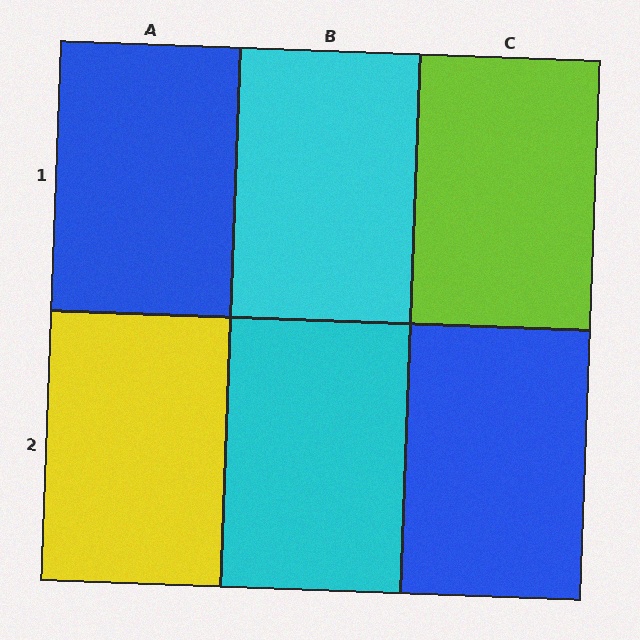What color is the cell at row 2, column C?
Blue.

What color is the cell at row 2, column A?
Yellow.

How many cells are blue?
2 cells are blue.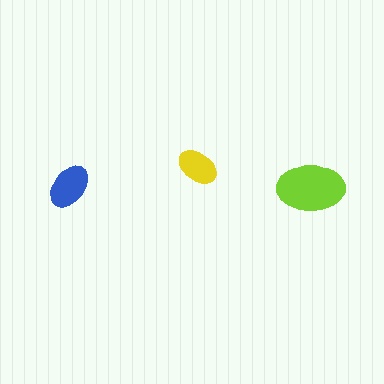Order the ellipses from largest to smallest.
the lime one, the blue one, the yellow one.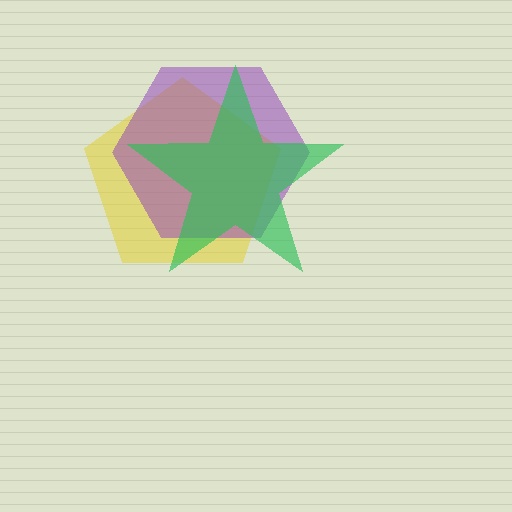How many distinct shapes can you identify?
There are 3 distinct shapes: a yellow pentagon, a purple hexagon, a green star.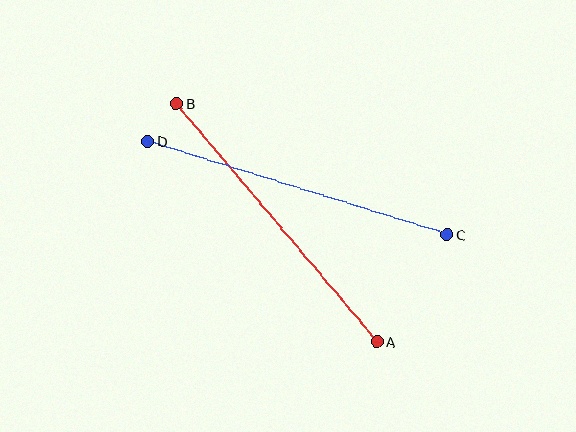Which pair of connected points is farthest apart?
Points C and D are farthest apart.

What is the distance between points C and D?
The distance is approximately 313 pixels.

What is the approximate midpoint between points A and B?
The midpoint is at approximately (277, 222) pixels.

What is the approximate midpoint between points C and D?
The midpoint is at approximately (298, 188) pixels.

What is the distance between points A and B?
The distance is approximately 311 pixels.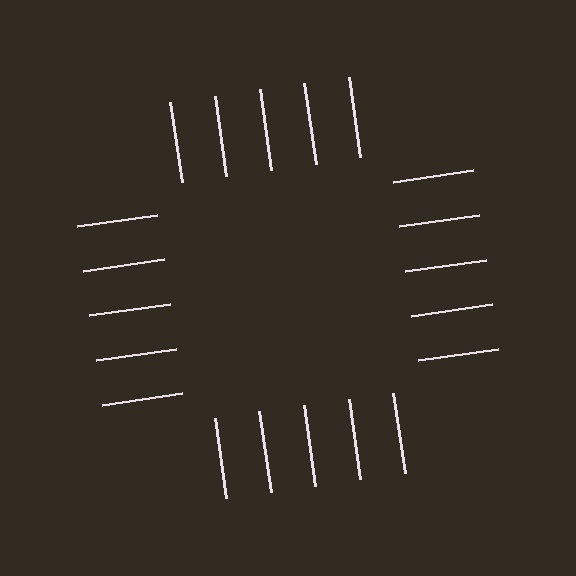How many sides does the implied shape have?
4 sides — the line-ends trace a square.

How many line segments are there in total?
20 — 5 along each of the 4 edges.